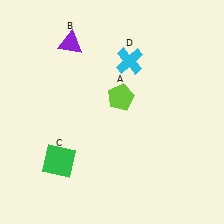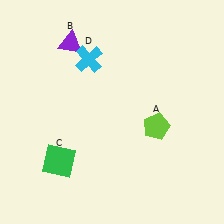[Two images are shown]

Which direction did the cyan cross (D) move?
The cyan cross (D) moved left.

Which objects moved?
The objects that moved are: the lime pentagon (A), the cyan cross (D).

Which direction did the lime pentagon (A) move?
The lime pentagon (A) moved right.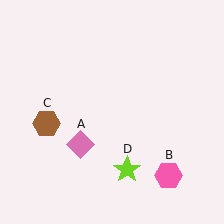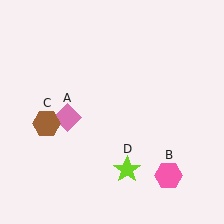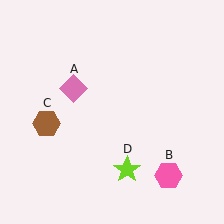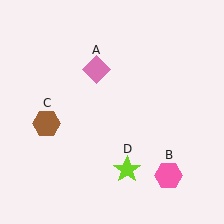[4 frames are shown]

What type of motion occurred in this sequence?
The pink diamond (object A) rotated clockwise around the center of the scene.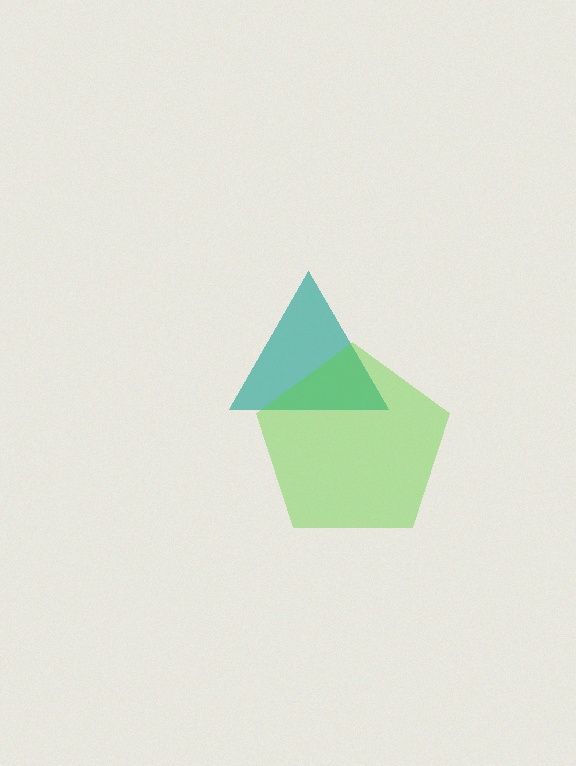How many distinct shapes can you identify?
There are 2 distinct shapes: a teal triangle, a lime pentagon.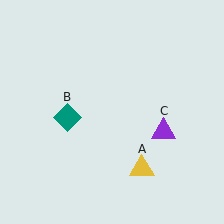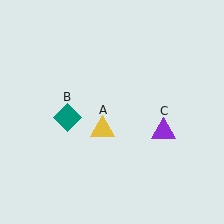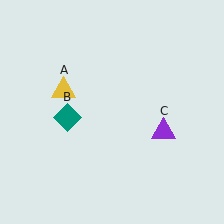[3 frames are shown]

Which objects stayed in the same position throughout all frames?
Teal diamond (object B) and purple triangle (object C) remained stationary.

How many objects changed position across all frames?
1 object changed position: yellow triangle (object A).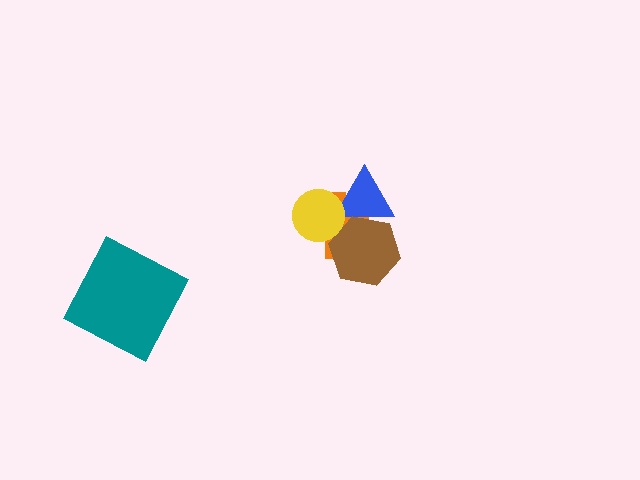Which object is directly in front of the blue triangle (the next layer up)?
The brown hexagon is directly in front of the blue triangle.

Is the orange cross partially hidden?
Yes, it is partially covered by another shape.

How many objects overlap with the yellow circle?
2 objects overlap with the yellow circle.